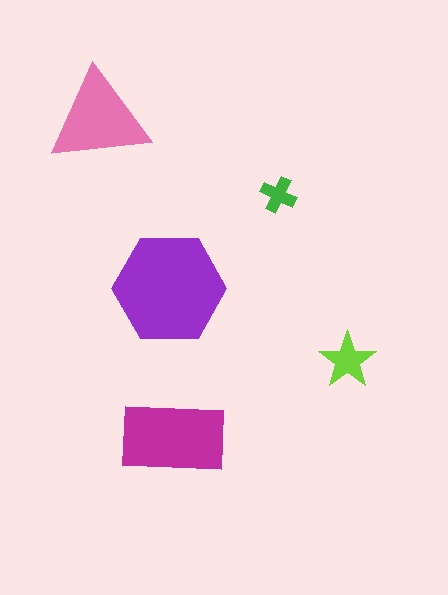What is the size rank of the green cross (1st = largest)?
5th.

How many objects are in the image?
There are 5 objects in the image.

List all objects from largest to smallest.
The purple hexagon, the magenta rectangle, the pink triangle, the lime star, the green cross.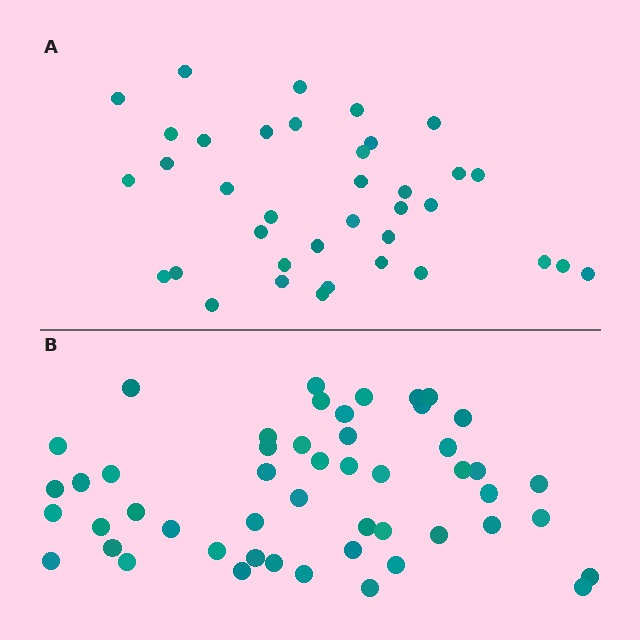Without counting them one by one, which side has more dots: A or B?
Region B (the bottom region) has more dots.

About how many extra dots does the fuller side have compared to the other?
Region B has approximately 15 more dots than region A.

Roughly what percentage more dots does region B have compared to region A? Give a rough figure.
About 35% more.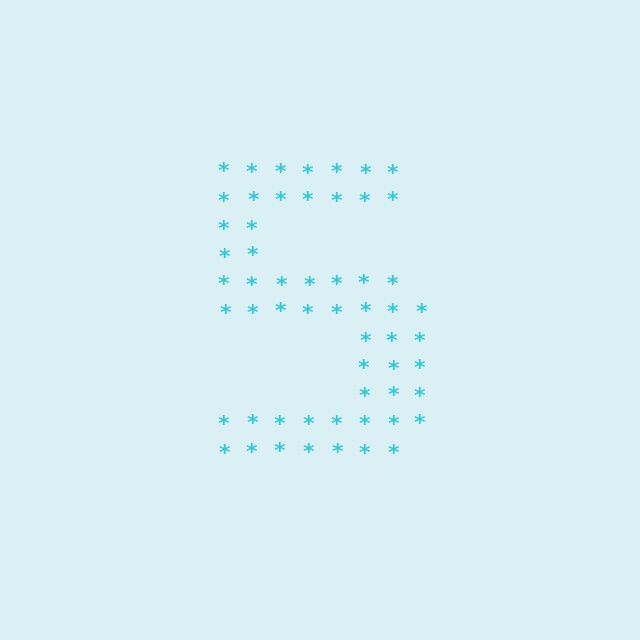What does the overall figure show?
The overall figure shows the digit 5.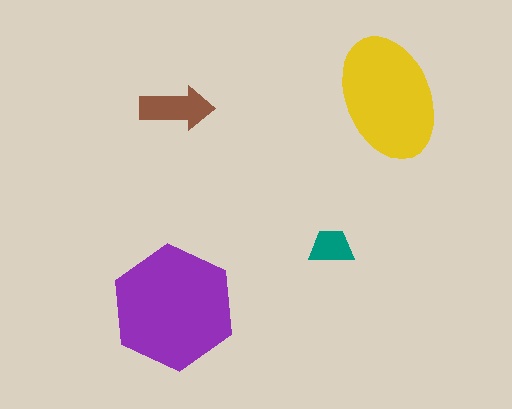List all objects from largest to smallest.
The purple hexagon, the yellow ellipse, the brown arrow, the teal trapezoid.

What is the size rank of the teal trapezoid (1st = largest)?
4th.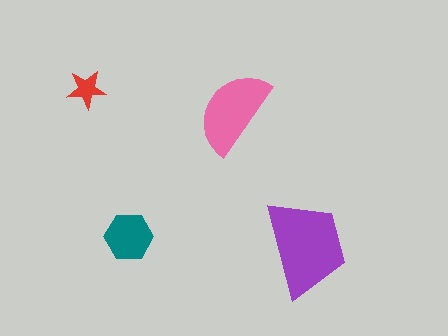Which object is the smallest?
The red star.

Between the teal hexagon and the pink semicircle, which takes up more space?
The pink semicircle.